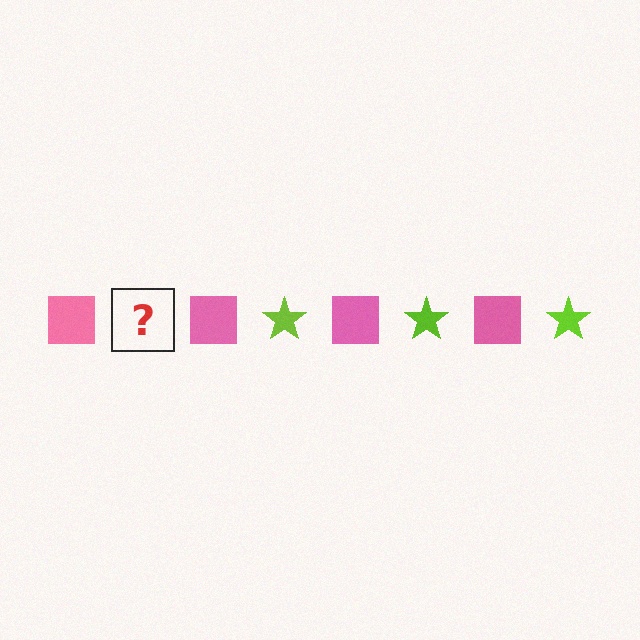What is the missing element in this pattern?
The missing element is a lime star.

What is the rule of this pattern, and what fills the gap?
The rule is that the pattern alternates between pink square and lime star. The gap should be filled with a lime star.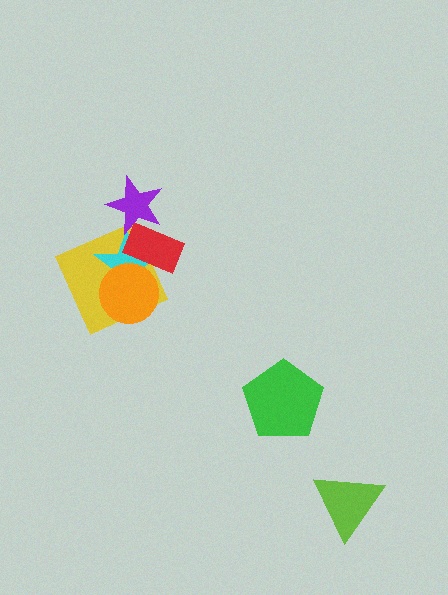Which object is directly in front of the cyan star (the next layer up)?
The orange circle is directly in front of the cyan star.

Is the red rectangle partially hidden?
Yes, it is partially covered by another shape.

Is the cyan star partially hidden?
Yes, it is partially covered by another shape.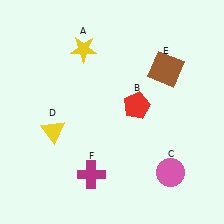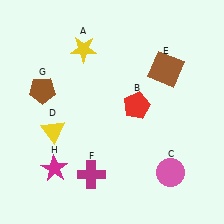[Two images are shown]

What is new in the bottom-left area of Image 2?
A magenta star (H) was added in the bottom-left area of Image 2.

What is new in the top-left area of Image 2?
A brown pentagon (G) was added in the top-left area of Image 2.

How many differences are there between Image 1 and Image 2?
There are 2 differences between the two images.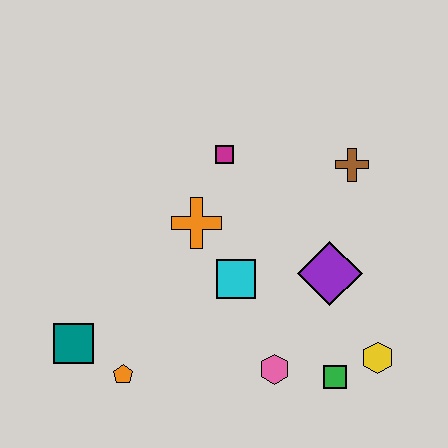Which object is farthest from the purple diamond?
The teal square is farthest from the purple diamond.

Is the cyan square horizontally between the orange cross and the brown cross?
Yes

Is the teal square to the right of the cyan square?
No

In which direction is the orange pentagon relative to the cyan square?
The orange pentagon is to the left of the cyan square.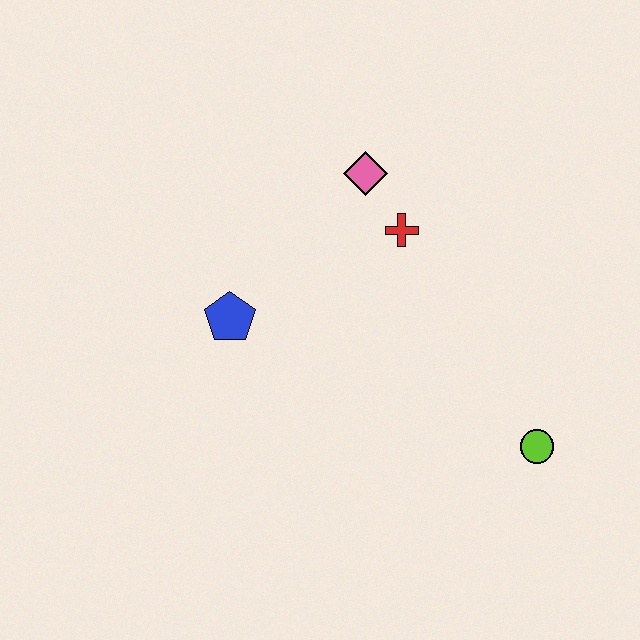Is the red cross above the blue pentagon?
Yes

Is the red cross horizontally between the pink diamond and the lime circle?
Yes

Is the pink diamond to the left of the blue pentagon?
No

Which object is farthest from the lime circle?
The blue pentagon is farthest from the lime circle.